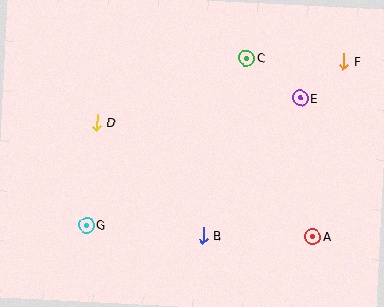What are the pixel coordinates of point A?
Point A is at (313, 237).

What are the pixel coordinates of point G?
Point G is at (86, 225).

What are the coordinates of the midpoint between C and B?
The midpoint between C and B is at (225, 147).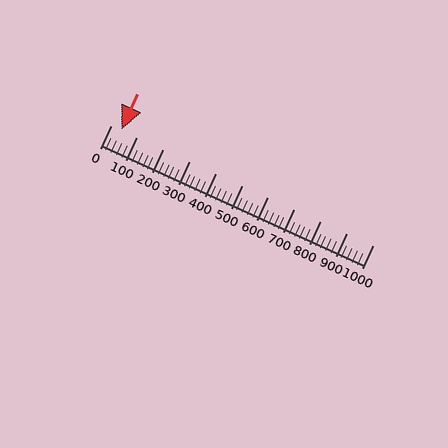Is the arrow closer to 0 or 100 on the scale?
The arrow is closer to 0.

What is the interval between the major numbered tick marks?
The major tick marks are spaced 100 units apart.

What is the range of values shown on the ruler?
The ruler shows values from 0 to 1000.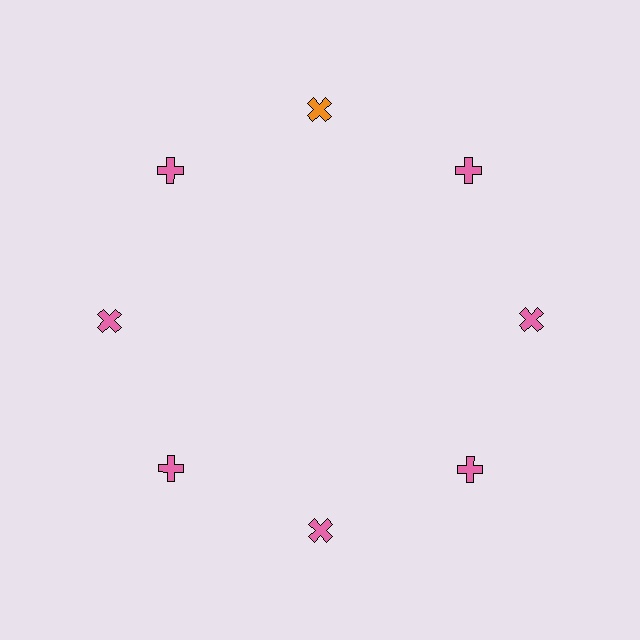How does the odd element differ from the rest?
It has a different color: orange instead of pink.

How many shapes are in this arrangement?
There are 8 shapes arranged in a ring pattern.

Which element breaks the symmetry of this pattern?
The orange cross at roughly the 12 o'clock position breaks the symmetry. All other shapes are pink crosses.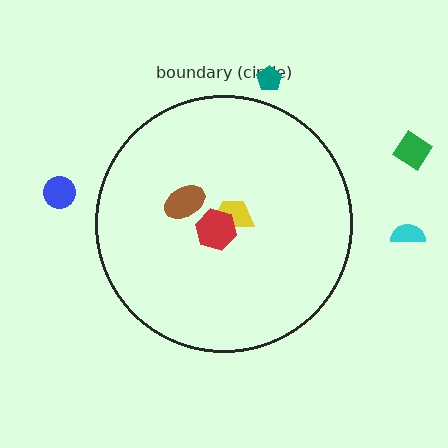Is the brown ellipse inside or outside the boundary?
Inside.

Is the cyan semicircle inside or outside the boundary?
Outside.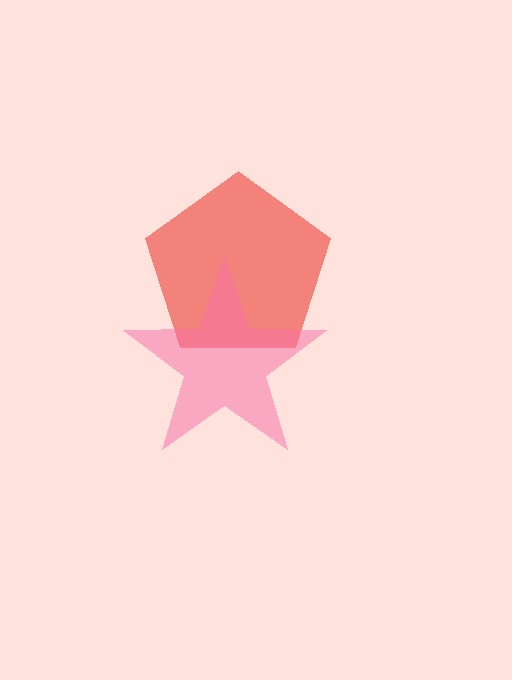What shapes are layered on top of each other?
The layered shapes are: a red pentagon, a pink star.